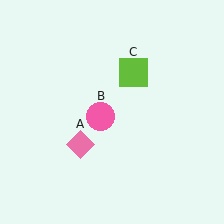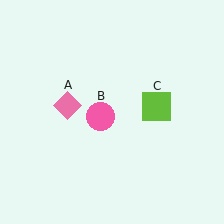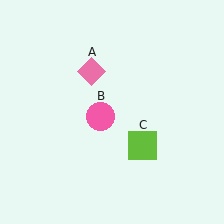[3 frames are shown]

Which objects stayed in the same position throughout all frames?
Pink circle (object B) remained stationary.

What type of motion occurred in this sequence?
The pink diamond (object A), lime square (object C) rotated clockwise around the center of the scene.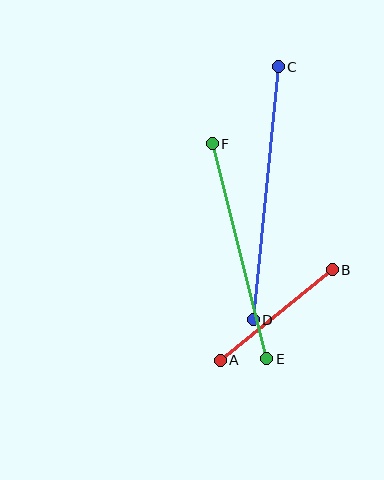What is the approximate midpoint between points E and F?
The midpoint is at approximately (240, 251) pixels.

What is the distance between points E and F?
The distance is approximately 222 pixels.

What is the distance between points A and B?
The distance is approximately 144 pixels.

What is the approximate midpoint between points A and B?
The midpoint is at approximately (276, 315) pixels.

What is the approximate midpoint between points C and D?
The midpoint is at approximately (266, 193) pixels.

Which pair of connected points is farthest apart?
Points C and D are farthest apart.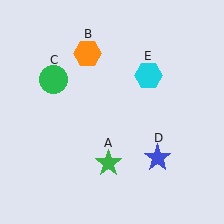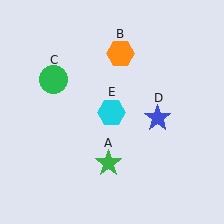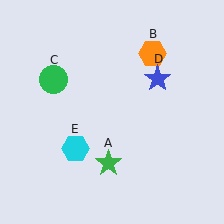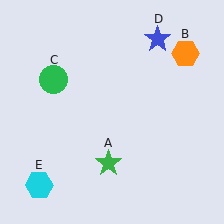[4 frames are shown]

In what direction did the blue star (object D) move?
The blue star (object D) moved up.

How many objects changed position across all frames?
3 objects changed position: orange hexagon (object B), blue star (object D), cyan hexagon (object E).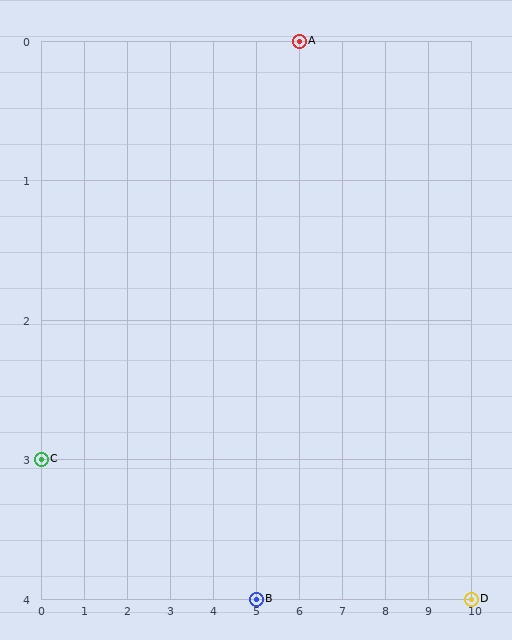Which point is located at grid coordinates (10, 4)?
Point D is at (10, 4).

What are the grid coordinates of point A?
Point A is at grid coordinates (6, 0).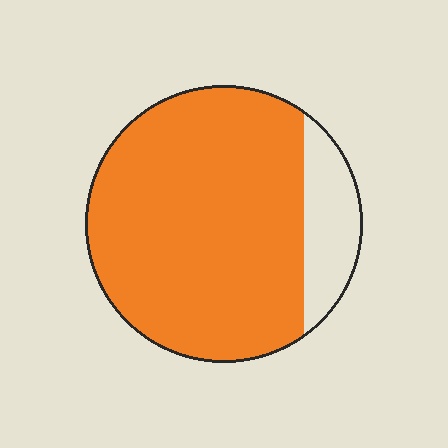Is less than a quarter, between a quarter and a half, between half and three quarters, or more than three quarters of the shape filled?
More than three quarters.